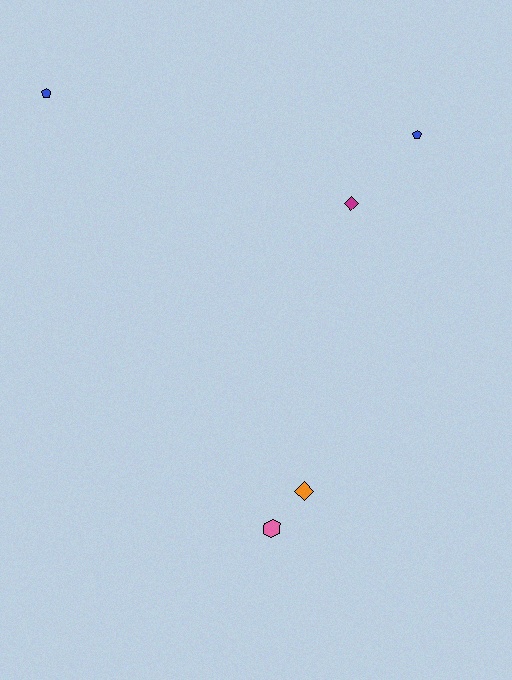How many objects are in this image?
There are 5 objects.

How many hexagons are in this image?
There is 1 hexagon.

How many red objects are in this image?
There are no red objects.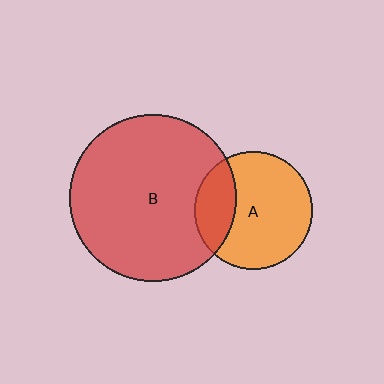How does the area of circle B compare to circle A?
Approximately 2.0 times.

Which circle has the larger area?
Circle B (red).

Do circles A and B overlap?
Yes.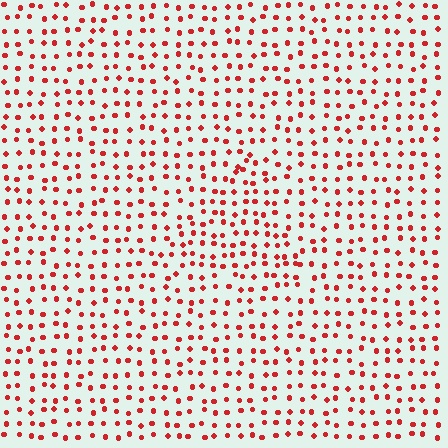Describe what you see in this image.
The image contains small red elements arranged at two different densities. A triangle-shaped region is visible where the elements are more densely packed than the surrounding area.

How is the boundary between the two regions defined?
The boundary is defined by a change in element density (approximately 1.4x ratio). All elements are the same color, size, and shape.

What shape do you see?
I see a triangle.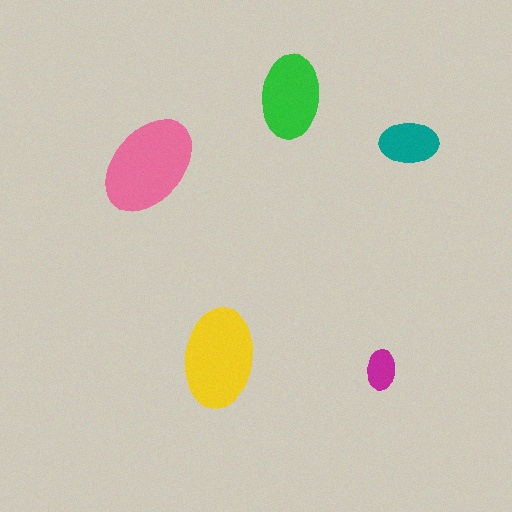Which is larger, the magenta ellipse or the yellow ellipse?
The yellow one.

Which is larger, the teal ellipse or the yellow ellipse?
The yellow one.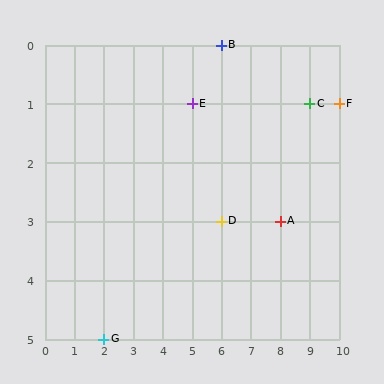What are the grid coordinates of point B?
Point B is at grid coordinates (6, 0).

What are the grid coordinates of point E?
Point E is at grid coordinates (5, 1).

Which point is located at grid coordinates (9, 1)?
Point C is at (9, 1).